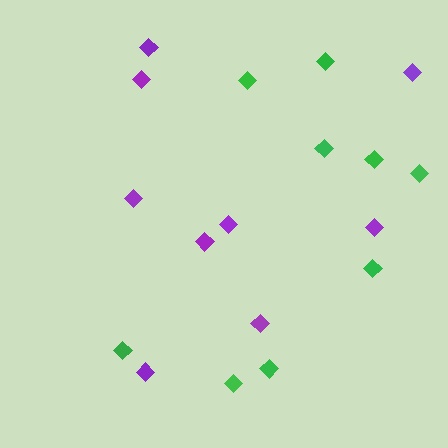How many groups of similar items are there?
There are 2 groups: one group of green diamonds (9) and one group of purple diamonds (9).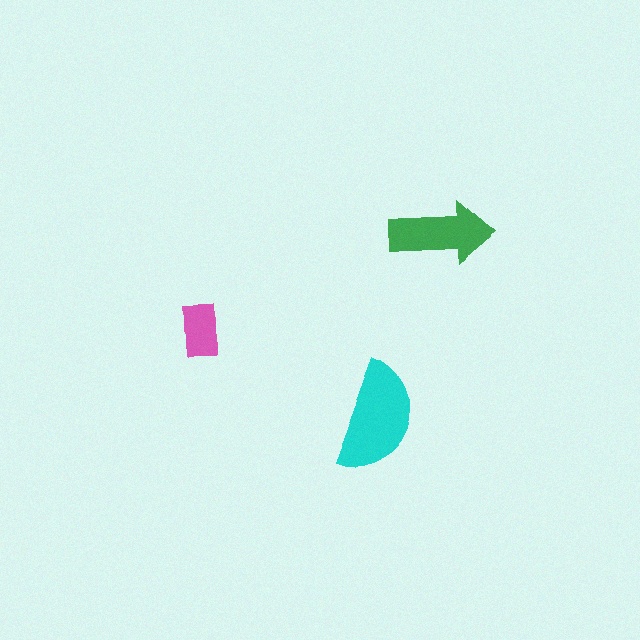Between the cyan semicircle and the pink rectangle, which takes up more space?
The cyan semicircle.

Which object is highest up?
The green arrow is topmost.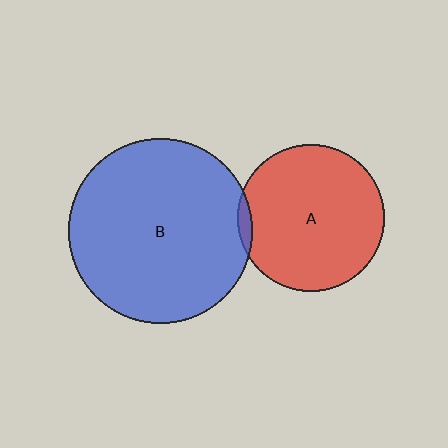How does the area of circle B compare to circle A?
Approximately 1.6 times.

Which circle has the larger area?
Circle B (blue).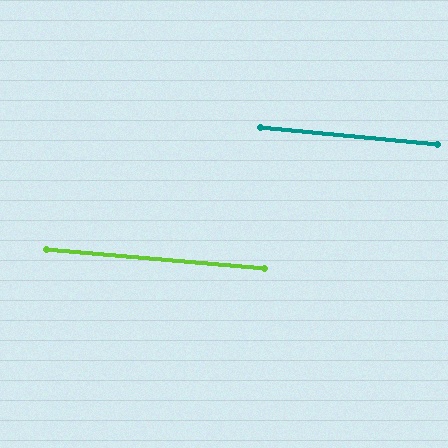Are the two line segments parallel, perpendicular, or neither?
Parallel — their directions differ by only 0.7°.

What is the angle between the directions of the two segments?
Approximately 1 degree.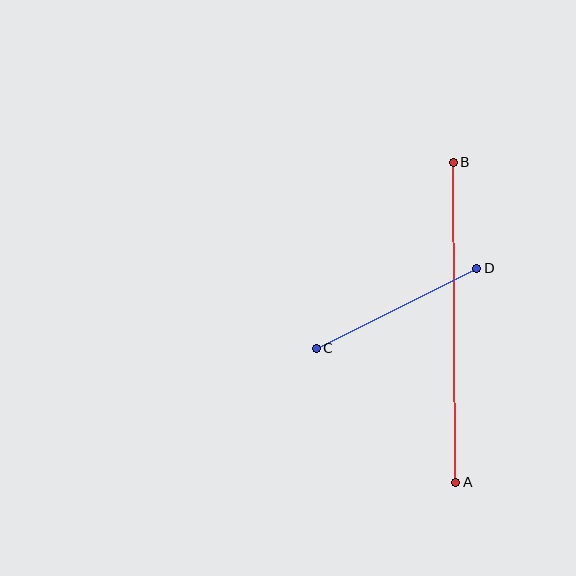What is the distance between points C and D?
The distance is approximately 180 pixels.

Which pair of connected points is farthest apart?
Points A and B are farthest apart.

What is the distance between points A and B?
The distance is approximately 320 pixels.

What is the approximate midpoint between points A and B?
The midpoint is at approximately (454, 322) pixels.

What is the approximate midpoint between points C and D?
The midpoint is at approximately (396, 308) pixels.